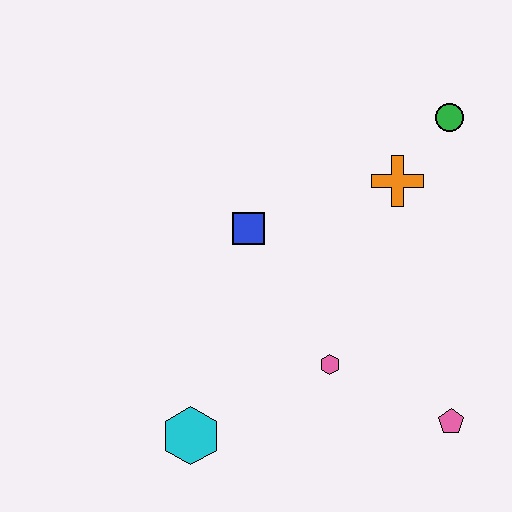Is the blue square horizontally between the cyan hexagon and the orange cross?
Yes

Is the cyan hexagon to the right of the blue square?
No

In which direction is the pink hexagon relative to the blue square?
The pink hexagon is below the blue square.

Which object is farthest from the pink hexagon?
The green circle is farthest from the pink hexagon.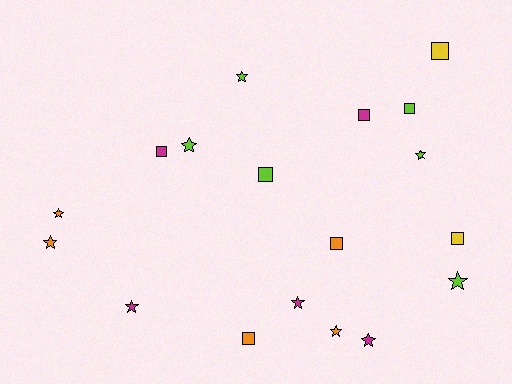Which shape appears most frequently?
Star, with 10 objects.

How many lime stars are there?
There are 4 lime stars.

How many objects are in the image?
There are 18 objects.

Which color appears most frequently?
Lime, with 6 objects.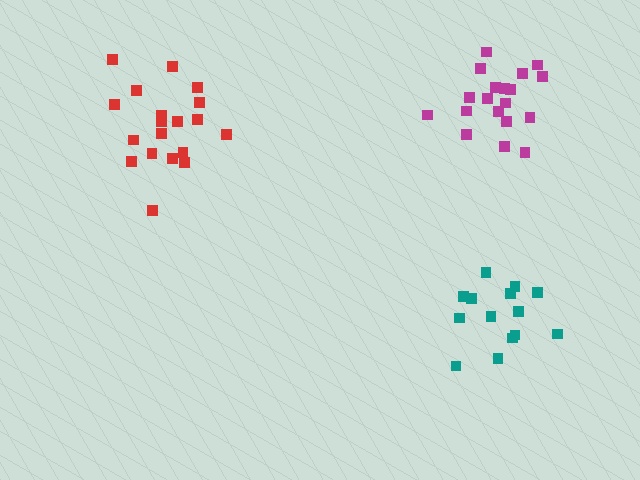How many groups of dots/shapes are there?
There are 3 groups.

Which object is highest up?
The magenta cluster is topmost.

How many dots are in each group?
Group 1: 14 dots, Group 2: 19 dots, Group 3: 19 dots (52 total).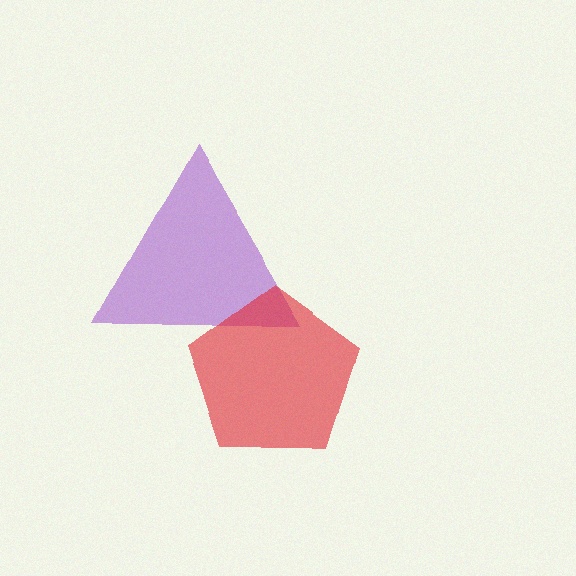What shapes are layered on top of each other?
The layered shapes are: a purple triangle, a red pentagon.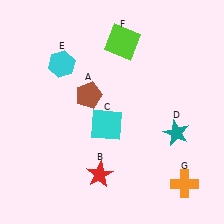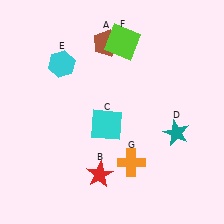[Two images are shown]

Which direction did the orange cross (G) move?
The orange cross (G) moved left.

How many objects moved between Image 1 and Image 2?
2 objects moved between the two images.